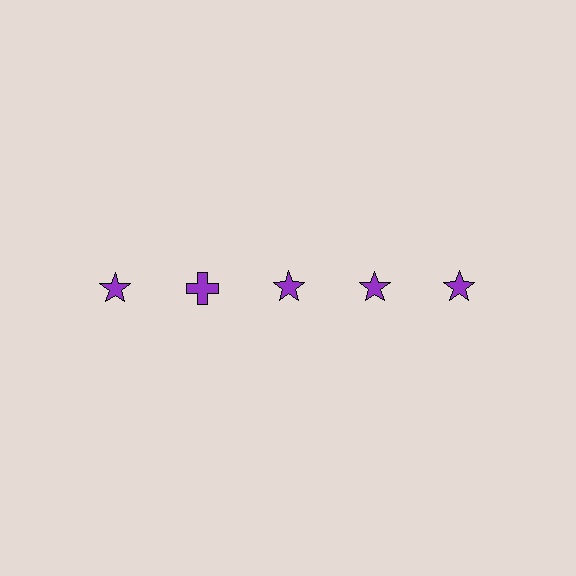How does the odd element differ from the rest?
It has a different shape: cross instead of star.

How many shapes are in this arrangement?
There are 5 shapes arranged in a grid pattern.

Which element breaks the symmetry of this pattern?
The purple cross in the top row, second from left column breaks the symmetry. All other shapes are purple stars.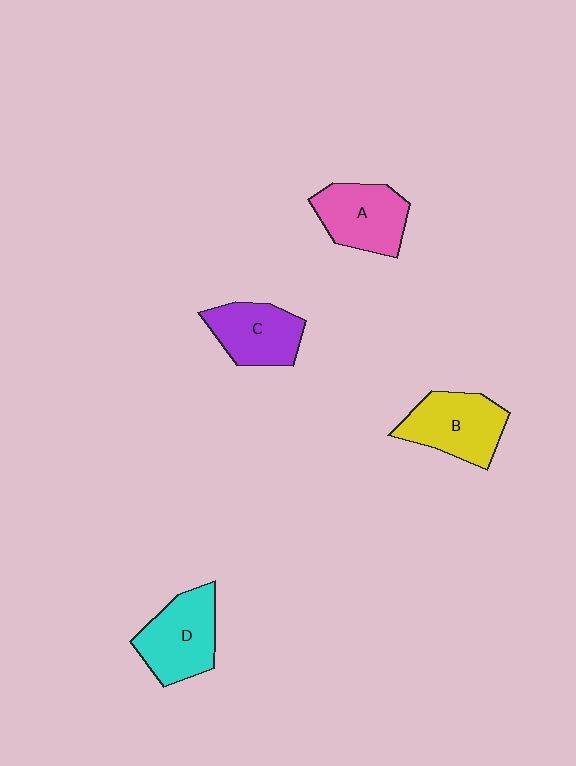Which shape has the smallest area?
Shape C (purple).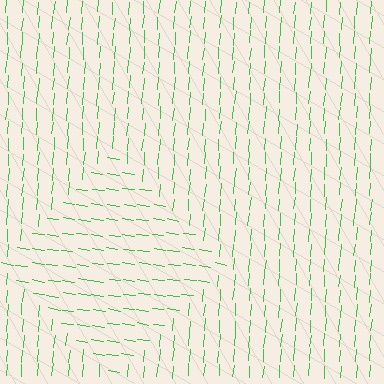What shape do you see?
I see a diamond.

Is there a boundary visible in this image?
Yes, there is a texture boundary formed by a change in line orientation.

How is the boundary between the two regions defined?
The boundary is defined purely by a change in line orientation (approximately 86 degrees difference). All lines are the same color and thickness.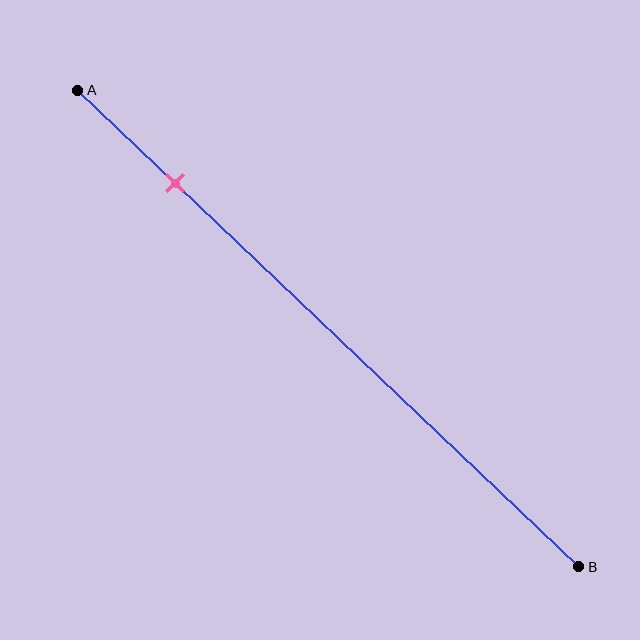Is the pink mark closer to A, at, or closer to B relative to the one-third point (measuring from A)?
The pink mark is closer to point A than the one-third point of segment AB.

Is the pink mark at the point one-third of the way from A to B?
No, the mark is at about 20% from A, not at the 33% one-third point.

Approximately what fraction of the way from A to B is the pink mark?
The pink mark is approximately 20% of the way from A to B.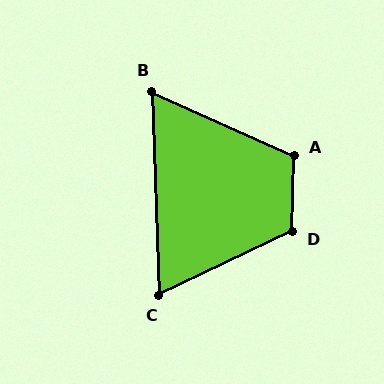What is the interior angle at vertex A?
Approximately 113 degrees (obtuse).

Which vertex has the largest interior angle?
D, at approximately 116 degrees.